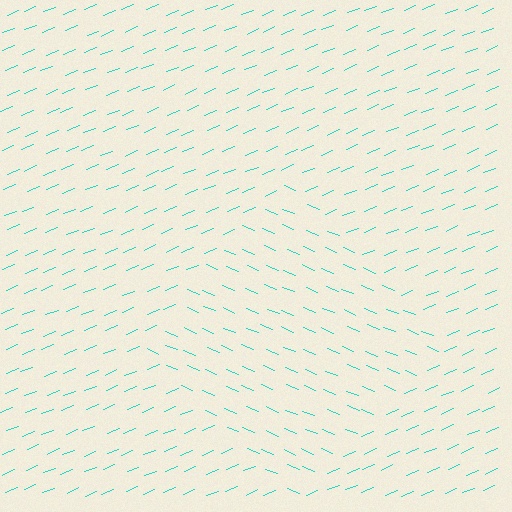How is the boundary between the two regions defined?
The boundary is defined purely by a change in line orientation (approximately 45 degrees difference). All lines are the same color and thickness.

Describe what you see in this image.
The image is filled with small cyan line segments. A diamond region in the image has lines oriented differently from the surrounding lines, creating a visible texture boundary.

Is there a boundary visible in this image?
Yes, there is a texture boundary formed by a change in line orientation.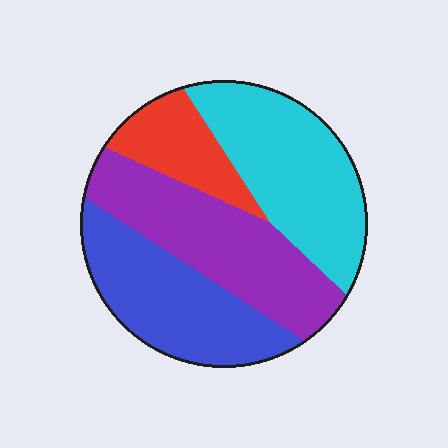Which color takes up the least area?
Red, at roughly 15%.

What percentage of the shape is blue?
Blue takes up about one quarter (1/4) of the shape.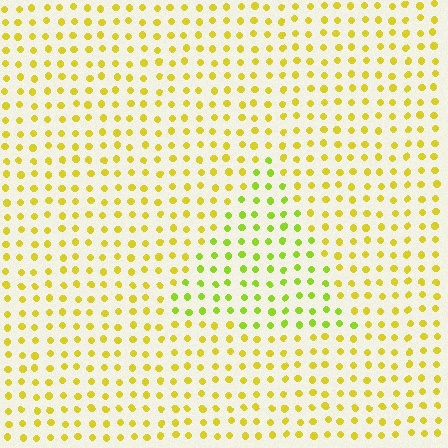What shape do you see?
I see a triangle.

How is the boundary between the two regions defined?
The boundary is defined purely by a slight shift in hue (about 29 degrees). Spacing, size, and orientation are identical on both sides.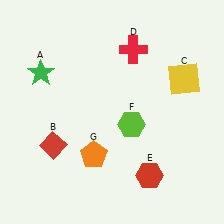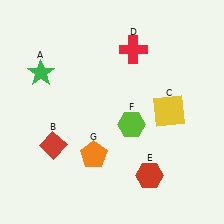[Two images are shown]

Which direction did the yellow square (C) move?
The yellow square (C) moved down.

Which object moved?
The yellow square (C) moved down.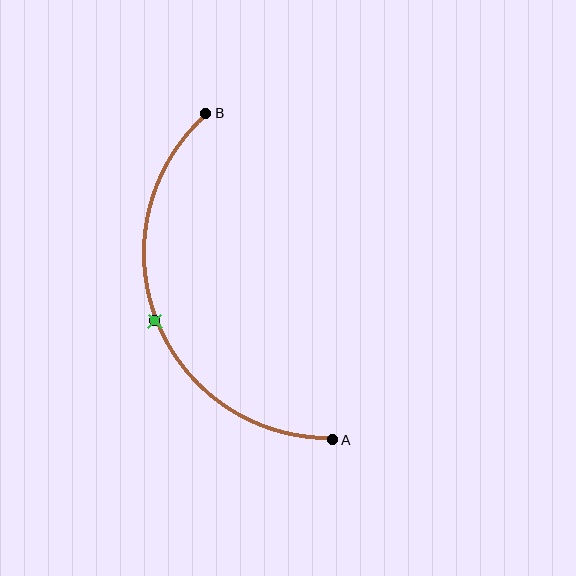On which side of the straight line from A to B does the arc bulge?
The arc bulges to the left of the straight line connecting A and B.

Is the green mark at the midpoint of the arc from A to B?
Yes. The green mark lies on the arc at equal arc-length from both A and B — it is the arc midpoint.